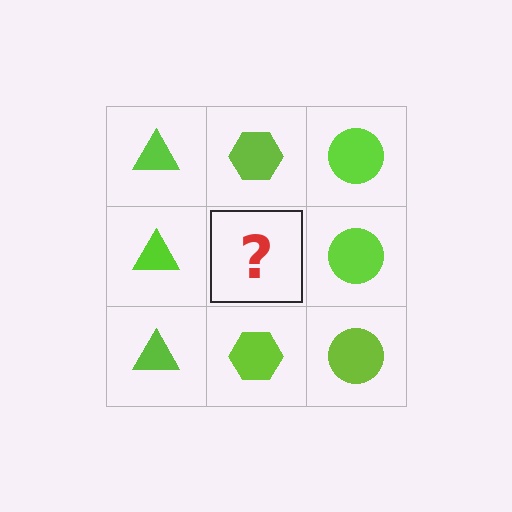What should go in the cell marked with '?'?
The missing cell should contain a lime hexagon.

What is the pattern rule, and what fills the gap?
The rule is that each column has a consistent shape. The gap should be filled with a lime hexagon.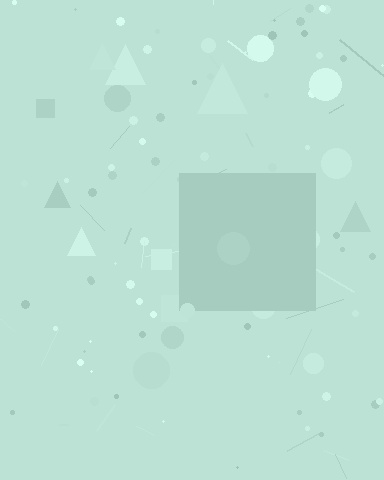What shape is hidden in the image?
A square is hidden in the image.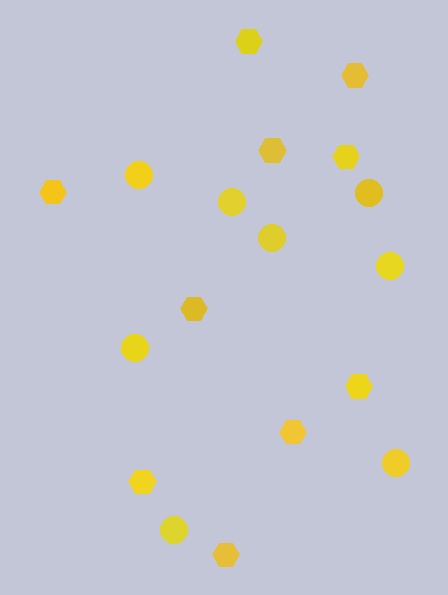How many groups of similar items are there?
There are 2 groups: one group of hexagons (10) and one group of circles (8).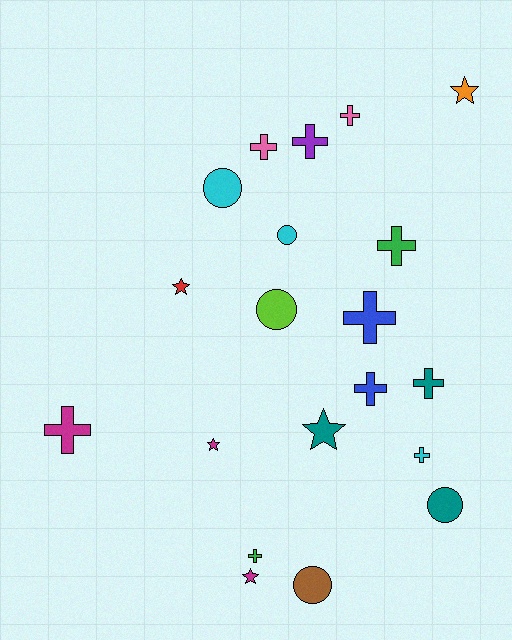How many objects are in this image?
There are 20 objects.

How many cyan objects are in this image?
There are 3 cyan objects.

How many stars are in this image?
There are 5 stars.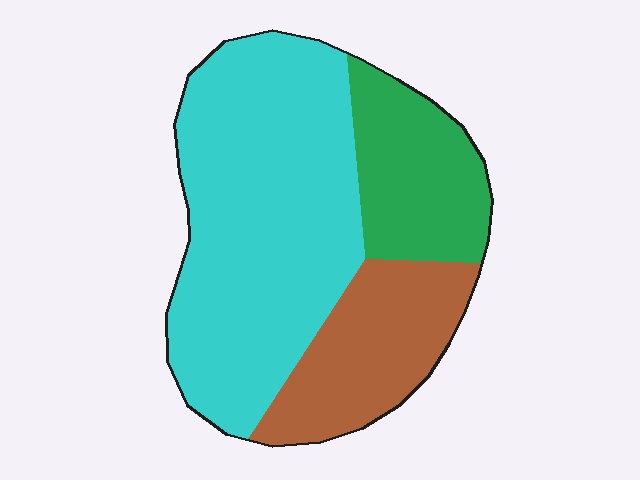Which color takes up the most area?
Cyan, at roughly 55%.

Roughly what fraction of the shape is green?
Green covers around 20% of the shape.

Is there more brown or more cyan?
Cyan.